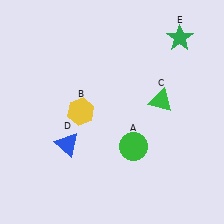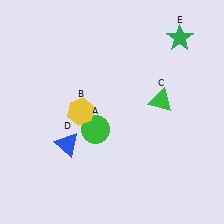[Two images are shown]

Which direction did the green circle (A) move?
The green circle (A) moved left.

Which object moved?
The green circle (A) moved left.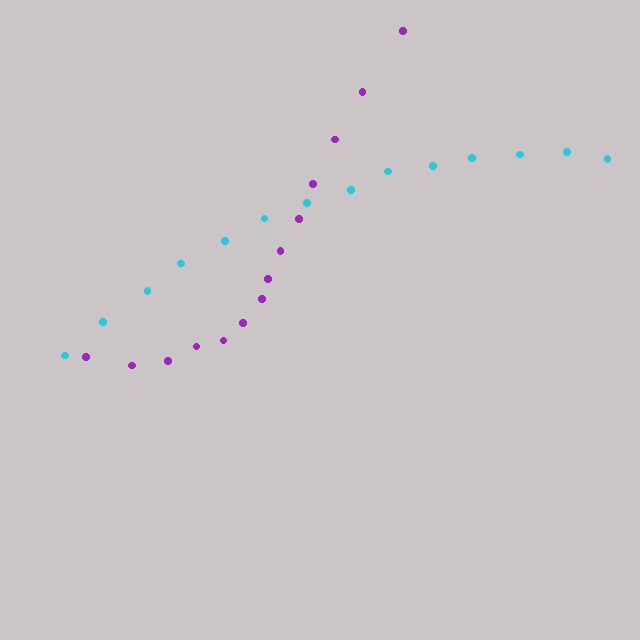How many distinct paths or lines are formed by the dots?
There are 2 distinct paths.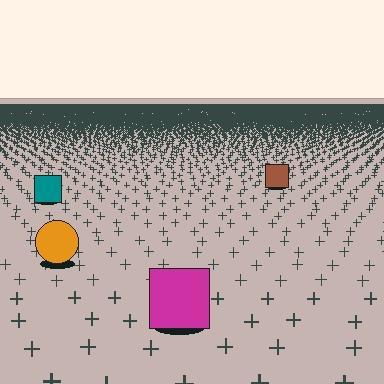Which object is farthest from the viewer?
The brown square is farthest from the viewer. It appears smaller and the ground texture around it is denser.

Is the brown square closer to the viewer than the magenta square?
No. The magenta square is closer — you can tell from the texture gradient: the ground texture is coarser near it.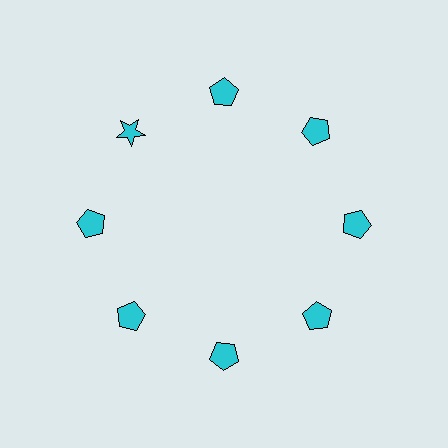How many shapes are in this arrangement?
There are 8 shapes arranged in a ring pattern.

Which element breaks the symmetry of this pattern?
The cyan star at roughly the 10 o'clock position breaks the symmetry. All other shapes are cyan pentagons.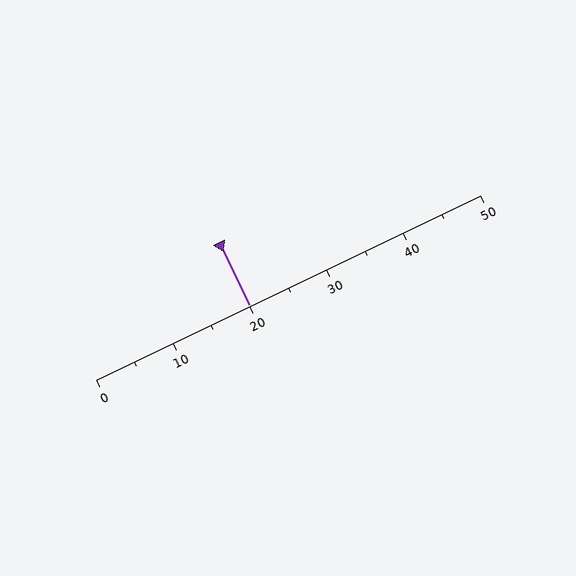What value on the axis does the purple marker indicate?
The marker indicates approximately 20.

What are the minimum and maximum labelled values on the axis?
The axis runs from 0 to 50.